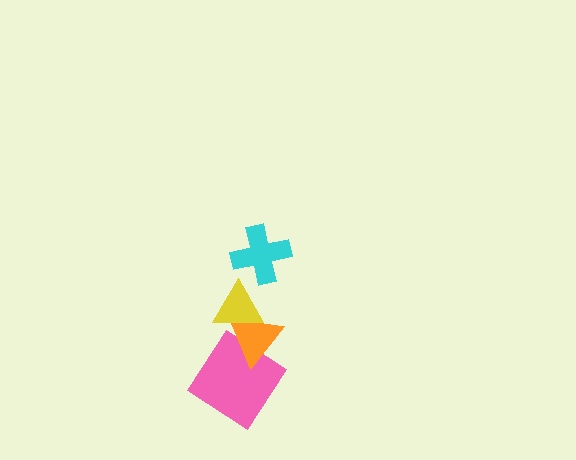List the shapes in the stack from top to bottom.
From top to bottom: the cyan cross, the yellow triangle, the orange triangle, the pink diamond.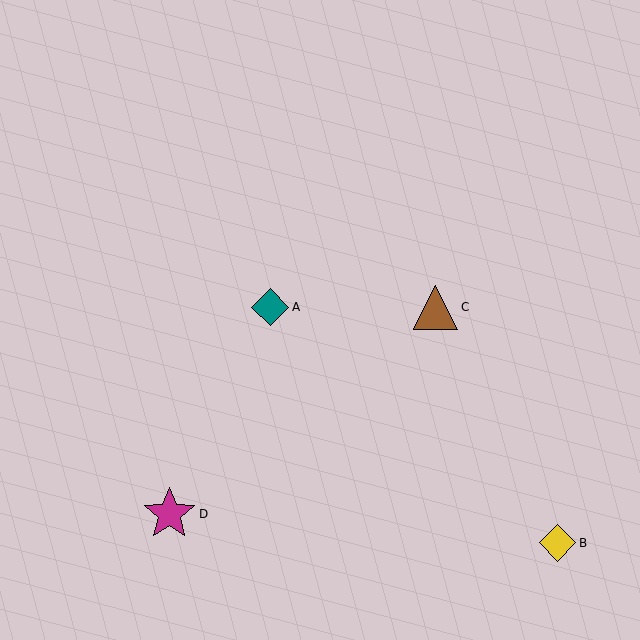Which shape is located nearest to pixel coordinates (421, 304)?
The brown triangle (labeled C) at (435, 307) is nearest to that location.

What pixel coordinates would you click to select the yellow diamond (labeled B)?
Click at (557, 543) to select the yellow diamond B.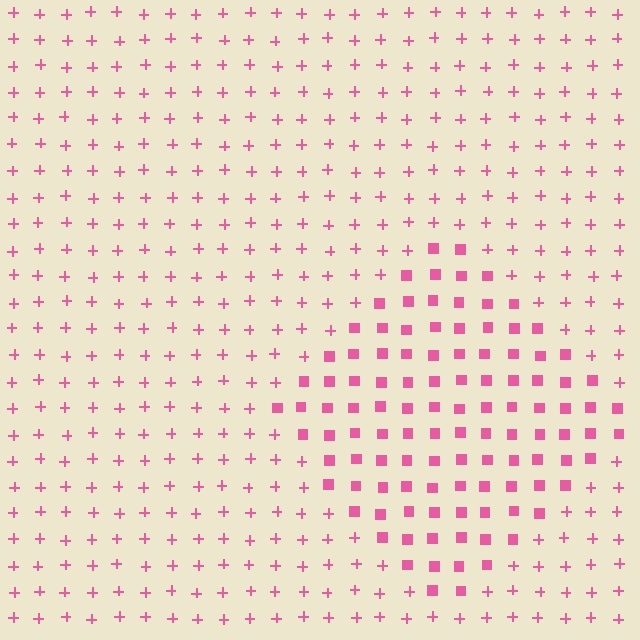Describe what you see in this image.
The image is filled with small pink elements arranged in a uniform grid. A diamond-shaped region contains squares, while the surrounding area contains plus signs. The boundary is defined purely by the change in element shape.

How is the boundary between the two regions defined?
The boundary is defined by a change in element shape: squares inside vs. plus signs outside. All elements share the same color and spacing.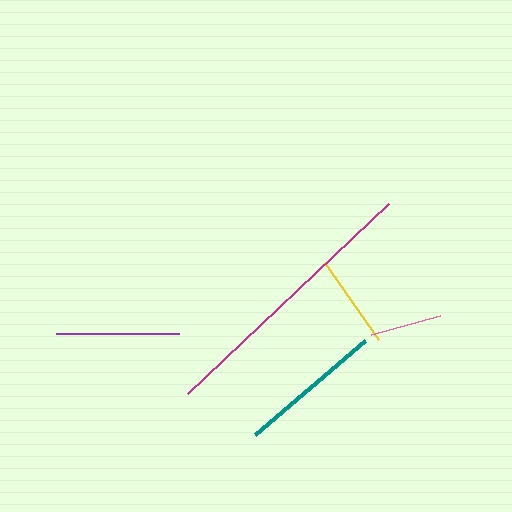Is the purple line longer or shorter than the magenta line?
The magenta line is longer than the purple line.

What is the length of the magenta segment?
The magenta segment is approximately 277 pixels long.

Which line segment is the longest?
The magenta line is the longest at approximately 277 pixels.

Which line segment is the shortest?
The pink line is the shortest at approximately 72 pixels.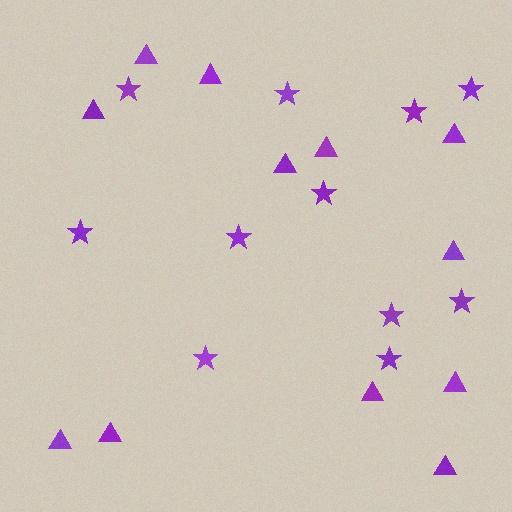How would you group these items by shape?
There are 2 groups: one group of stars (11) and one group of triangles (12).